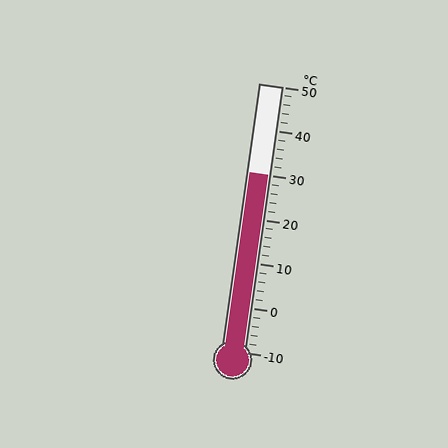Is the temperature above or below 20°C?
The temperature is above 20°C.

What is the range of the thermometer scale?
The thermometer scale ranges from -10°C to 50°C.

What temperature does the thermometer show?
The thermometer shows approximately 30°C.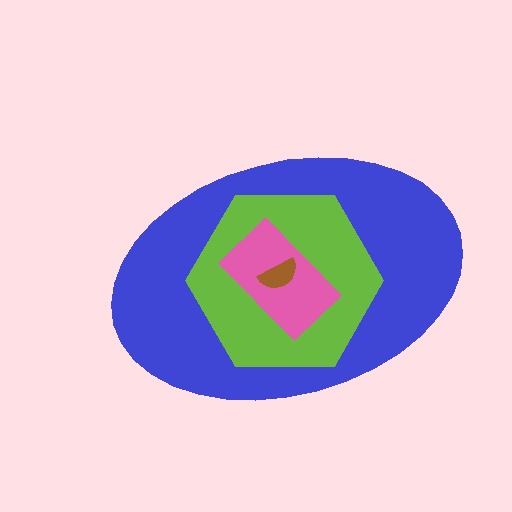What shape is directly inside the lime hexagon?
The pink rectangle.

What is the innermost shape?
The brown semicircle.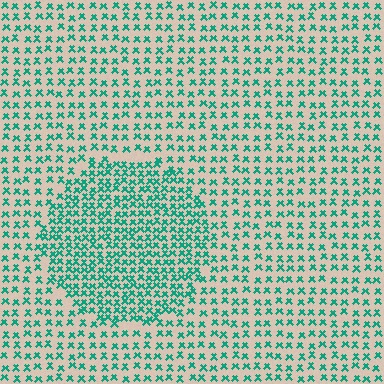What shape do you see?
I see a circle.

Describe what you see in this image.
The image contains small teal elements arranged at two different densities. A circle-shaped region is visible where the elements are more densely packed than the surrounding area.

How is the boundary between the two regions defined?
The boundary is defined by a change in element density (approximately 1.8x ratio). All elements are the same color, size, and shape.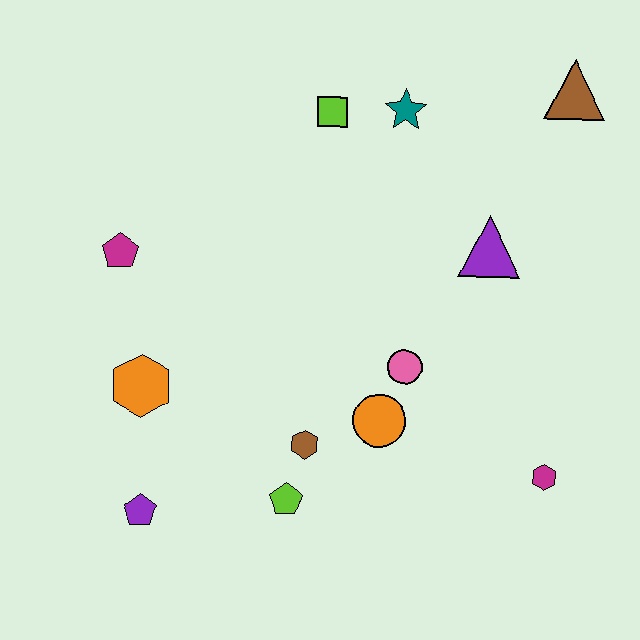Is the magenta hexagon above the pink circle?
No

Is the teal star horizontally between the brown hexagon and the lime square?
No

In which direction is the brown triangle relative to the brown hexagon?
The brown triangle is above the brown hexagon.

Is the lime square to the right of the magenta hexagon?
No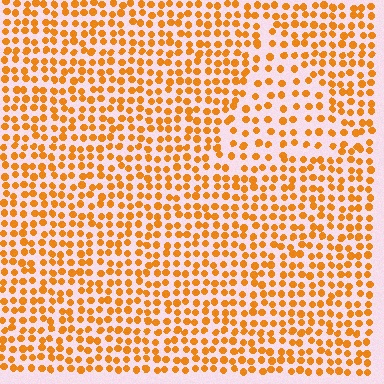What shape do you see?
I see a triangle.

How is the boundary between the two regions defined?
The boundary is defined by a change in element density (approximately 1.7x ratio). All elements are the same color, size, and shape.